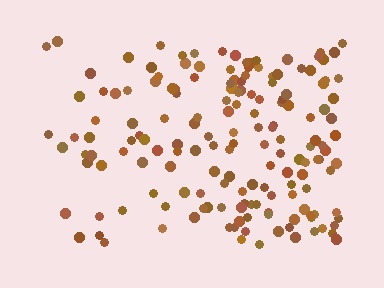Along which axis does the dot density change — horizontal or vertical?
Horizontal.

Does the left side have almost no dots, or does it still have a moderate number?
Still a moderate number, just noticeably fewer than the right.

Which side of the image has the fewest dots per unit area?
The left.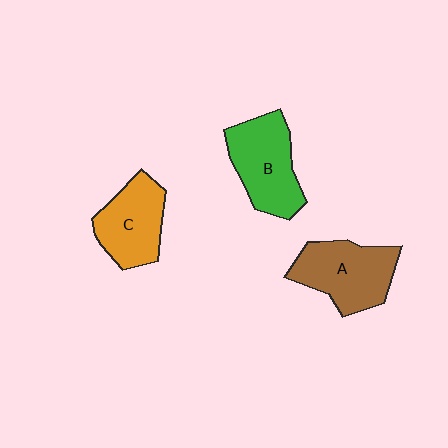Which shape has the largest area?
Shape A (brown).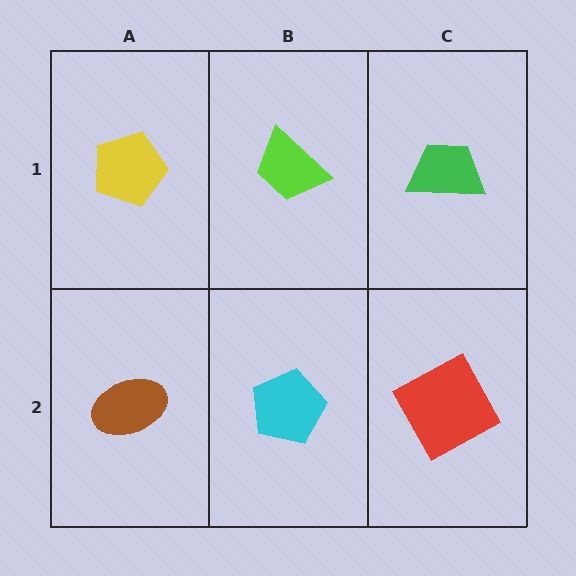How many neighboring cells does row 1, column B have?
3.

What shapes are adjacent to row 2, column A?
A yellow pentagon (row 1, column A), a cyan pentagon (row 2, column B).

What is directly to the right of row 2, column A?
A cyan pentagon.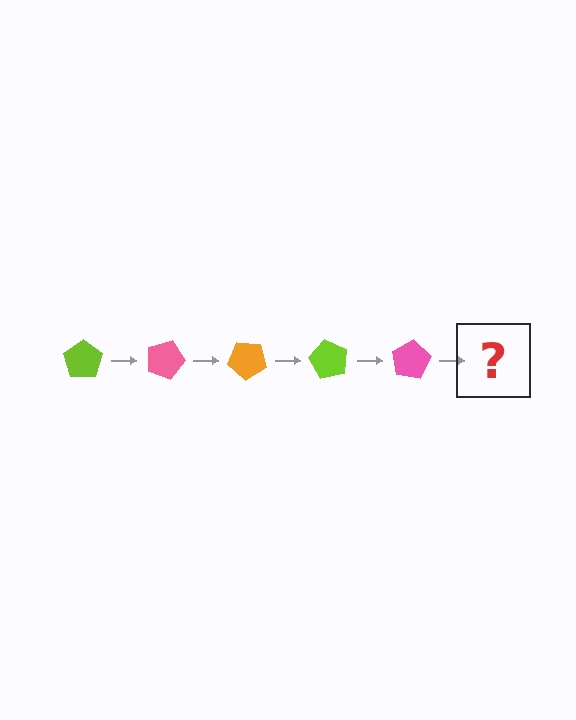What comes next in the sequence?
The next element should be an orange pentagon, rotated 100 degrees from the start.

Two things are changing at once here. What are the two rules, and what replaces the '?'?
The two rules are that it rotates 20 degrees each step and the color cycles through lime, pink, and orange. The '?' should be an orange pentagon, rotated 100 degrees from the start.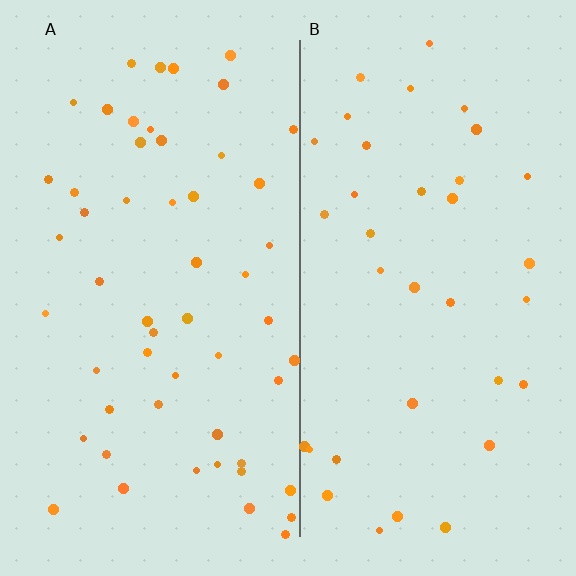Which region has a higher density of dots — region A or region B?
A (the left).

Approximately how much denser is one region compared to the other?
Approximately 1.5× — region A over region B.